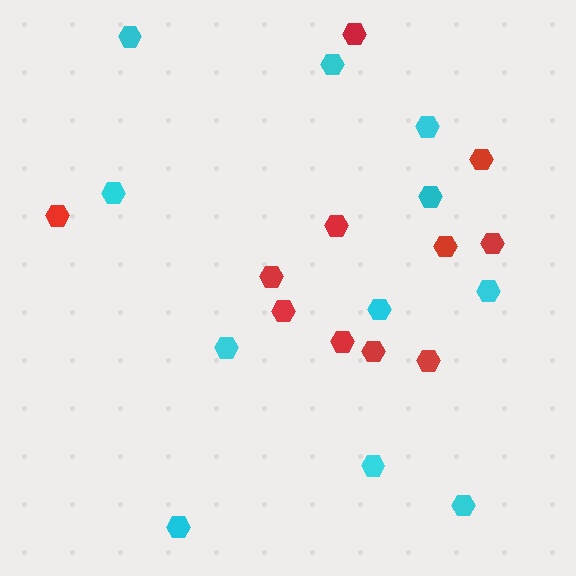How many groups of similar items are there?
There are 2 groups: one group of cyan hexagons (11) and one group of red hexagons (11).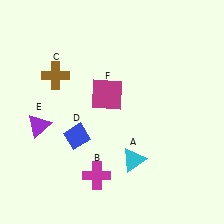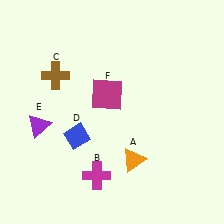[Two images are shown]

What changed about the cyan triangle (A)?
In Image 1, A is cyan. In Image 2, it changed to orange.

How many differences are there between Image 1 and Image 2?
There is 1 difference between the two images.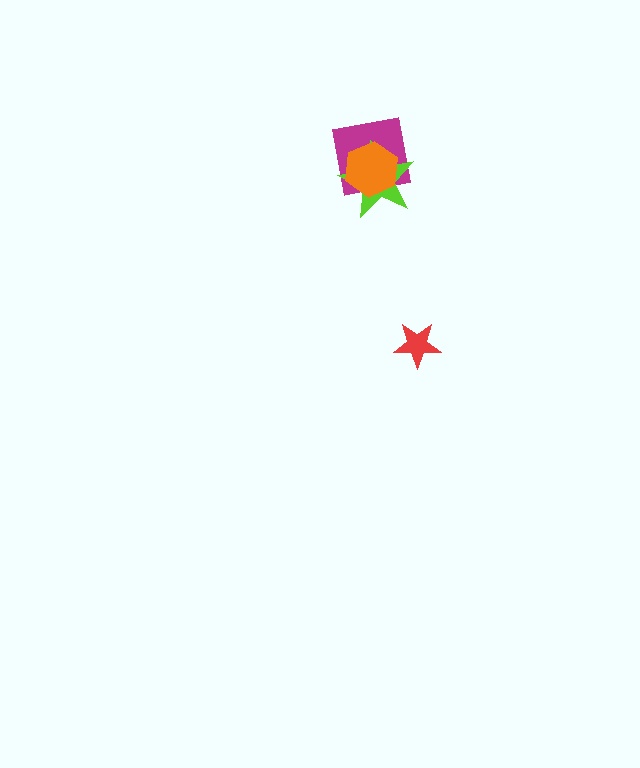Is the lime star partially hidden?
Yes, it is partially covered by another shape.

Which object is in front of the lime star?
The orange hexagon is in front of the lime star.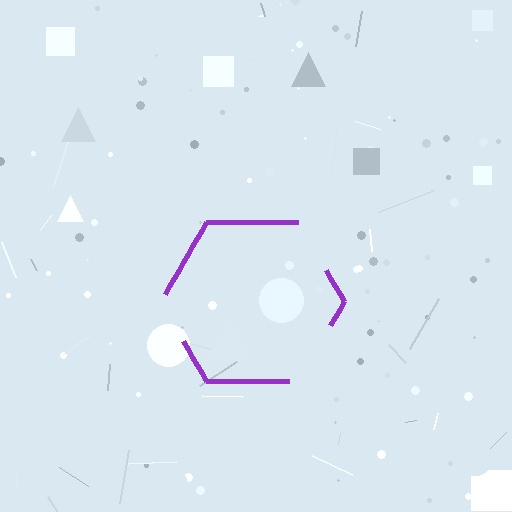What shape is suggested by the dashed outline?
The dashed outline suggests a hexagon.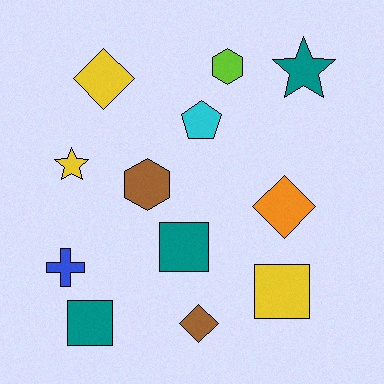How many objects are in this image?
There are 12 objects.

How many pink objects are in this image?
There are no pink objects.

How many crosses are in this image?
There is 1 cross.